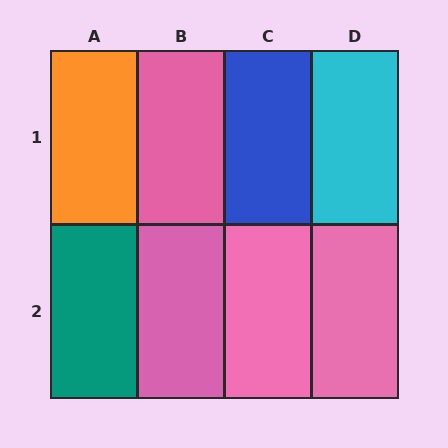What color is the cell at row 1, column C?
Blue.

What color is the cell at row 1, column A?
Orange.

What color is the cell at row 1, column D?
Cyan.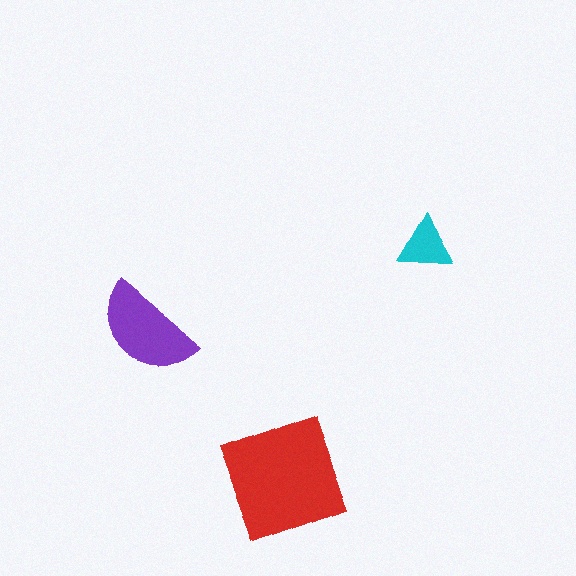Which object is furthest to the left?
The purple semicircle is leftmost.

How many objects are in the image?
There are 3 objects in the image.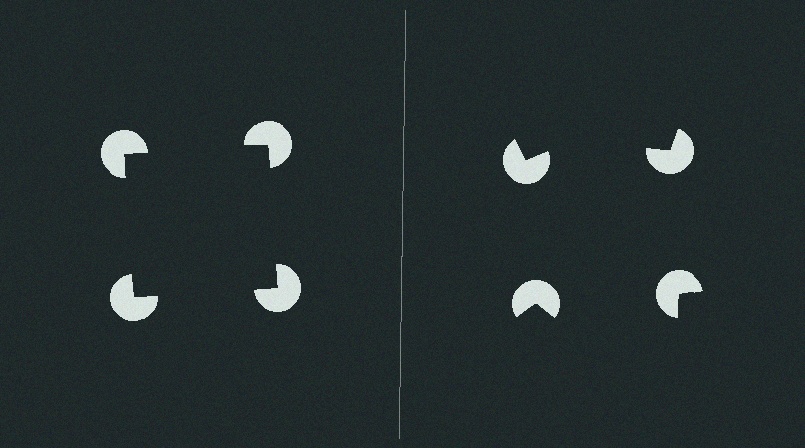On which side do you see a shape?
An illusory square appears on the left side. On the right side the wedge cuts are rotated, so no coherent shape forms.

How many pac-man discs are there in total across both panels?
8 — 4 on each side.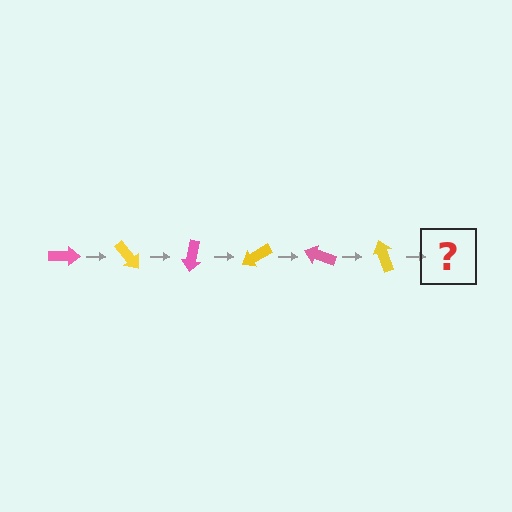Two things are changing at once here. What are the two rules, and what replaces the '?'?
The two rules are that it rotates 50 degrees each step and the color cycles through pink and yellow. The '?' should be a pink arrow, rotated 300 degrees from the start.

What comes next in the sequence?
The next element should be a pink arrow, rotated 300 degrees from the start.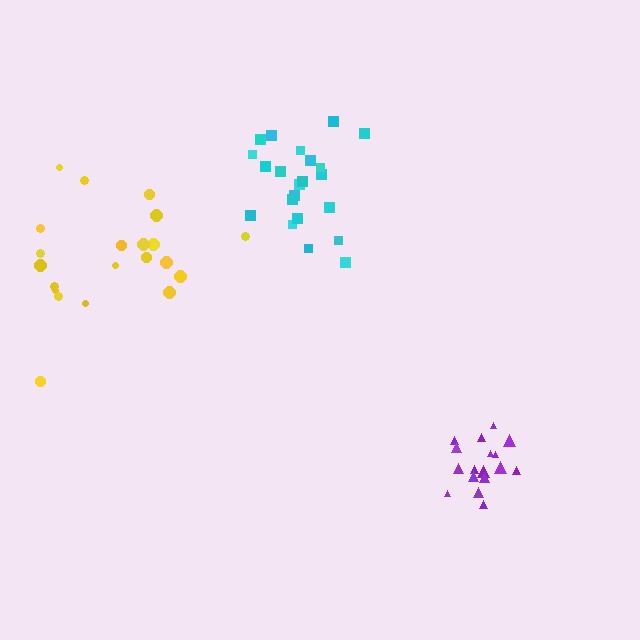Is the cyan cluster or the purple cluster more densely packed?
Purple.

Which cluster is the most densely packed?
Purple.